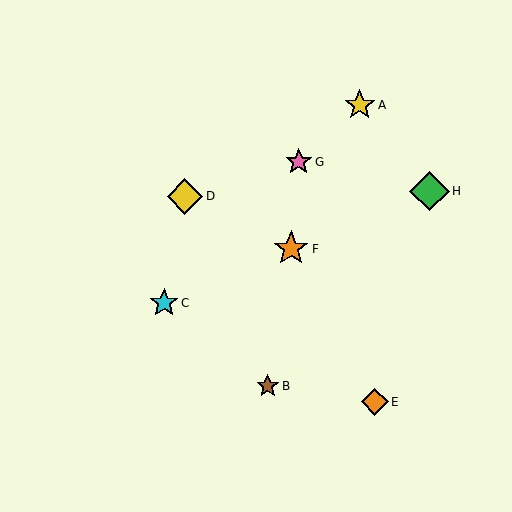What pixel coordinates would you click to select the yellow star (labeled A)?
Click at (360, 105) to select the yellow star A.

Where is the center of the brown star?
The center of the brown star is at (268, 386).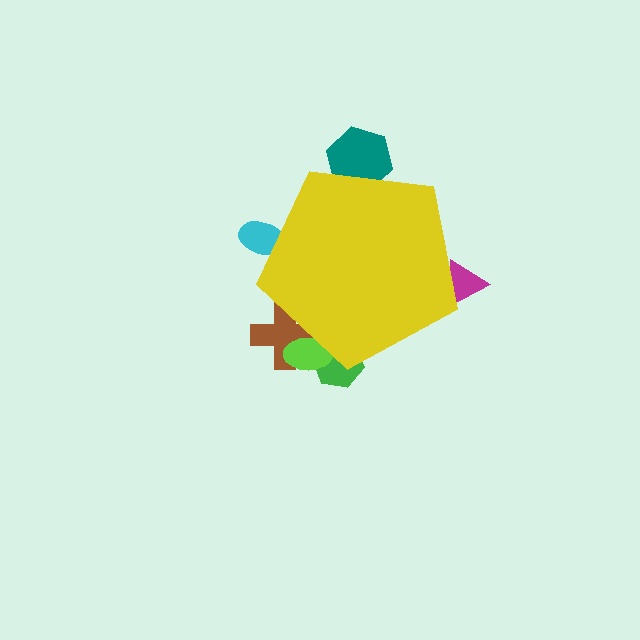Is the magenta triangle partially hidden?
Yes, the magenta triangle is partially hidden behind the yellow pentagon.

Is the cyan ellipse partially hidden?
Yes, the cyan ellipse is partially hidden behind the yellow pentagon.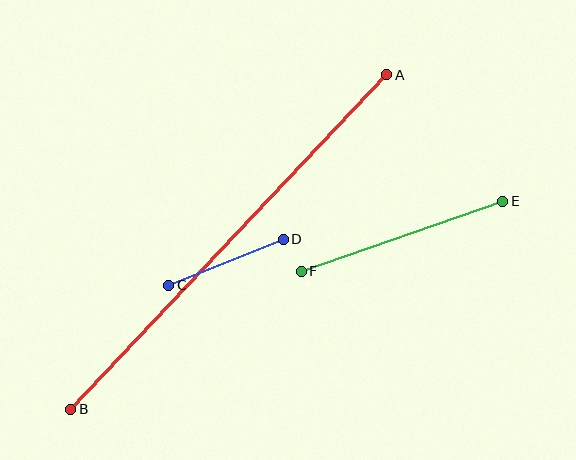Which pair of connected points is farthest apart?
Points A and B are farthest apart.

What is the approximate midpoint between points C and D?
The midpoint is at approximately (226, 262) pixels.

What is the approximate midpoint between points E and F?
The midpoint is at approximately (402, 236) pixels.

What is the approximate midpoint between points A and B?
The midpoint is at approximately (229, 242) pixels.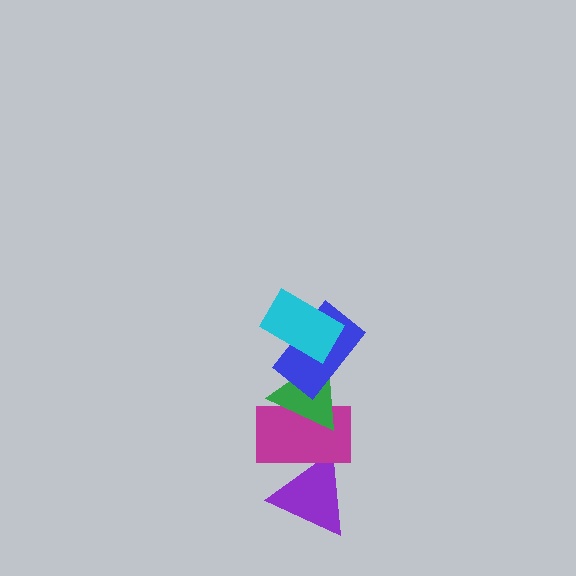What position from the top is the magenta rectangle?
The magenta rectangle is 4th from the top.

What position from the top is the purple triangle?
The purple triangle is 5th from the top.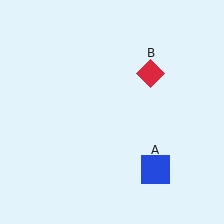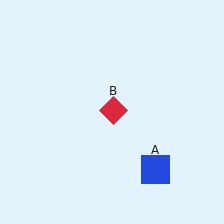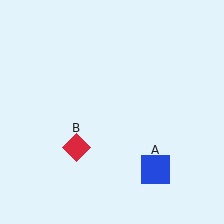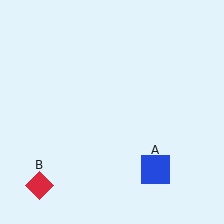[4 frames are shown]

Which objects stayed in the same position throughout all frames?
Blue square (object A) remained stationary.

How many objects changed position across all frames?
1 object changed position: red diamond (object B).